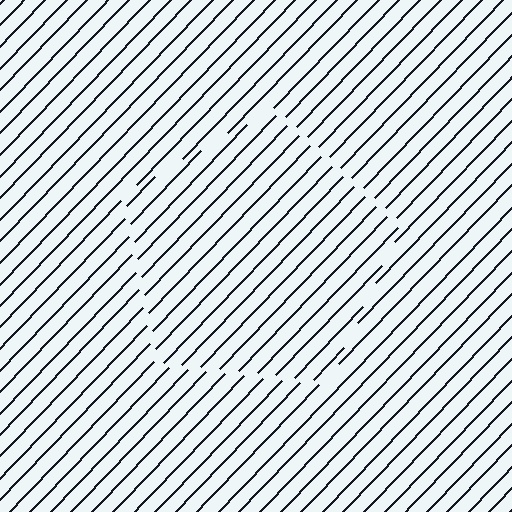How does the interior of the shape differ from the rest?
The interior of the shape contains the same grating, shifted by half a period — the contour is defined by the phase discontinuity where line-ends from the inner and outer gratings abut.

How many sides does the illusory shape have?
5 sides — the line-ends trace a pentagon.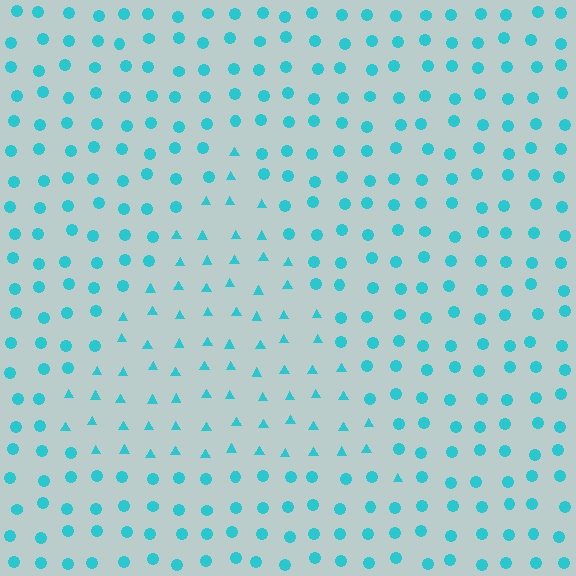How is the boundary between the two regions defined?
The boundary is defined by a change in element shape: triangles inside vs. circles outside. All elements share the same color and spacing.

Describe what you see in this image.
The image is filled with small cyan elements arranged in a uniform grid. A triangle-shaped region contains triangles, while the surrounding area contains circles. The boundary is defined purely by the change in element shape.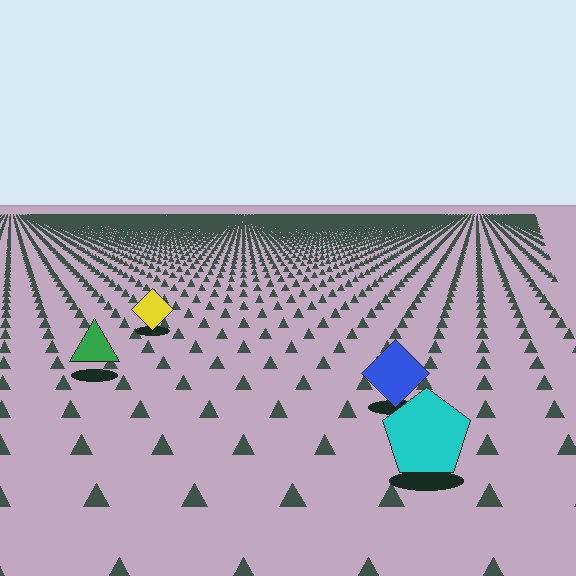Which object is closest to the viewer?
The cyan pentagon is closest. The texture marks near it are larger and more spread out.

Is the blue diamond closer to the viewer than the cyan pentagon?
No. The cyan pentagon is closer — you can tell from the texture gradient: the ground texture is coarser near it.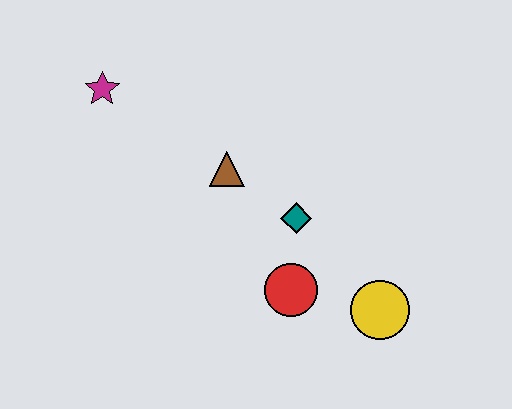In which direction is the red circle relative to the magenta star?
The red circle is below the magenta star.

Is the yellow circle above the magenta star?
No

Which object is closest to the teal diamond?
The red circle is closest to the teal diamond.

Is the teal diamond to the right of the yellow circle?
No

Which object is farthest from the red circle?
The magenta star is farthest from the red circle.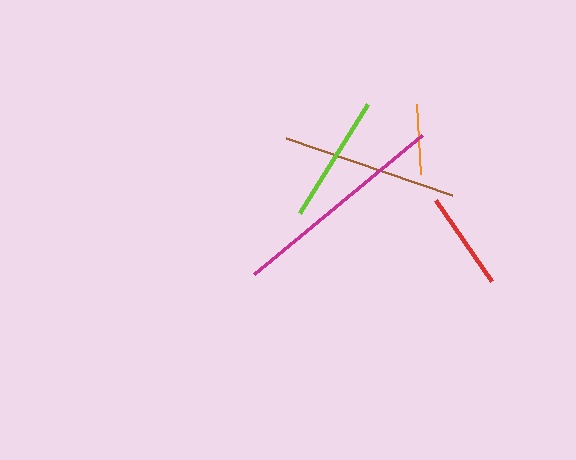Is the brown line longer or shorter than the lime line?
The brown line is longer than the lime line.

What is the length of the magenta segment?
The magenta segment is approximately 218 pixels long.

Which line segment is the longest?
The magenta line is the longest at approximately 218 pixels.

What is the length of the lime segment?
The lime segment is approximately 128 pixels long.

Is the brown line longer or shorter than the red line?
The brown line is longer than the red line.